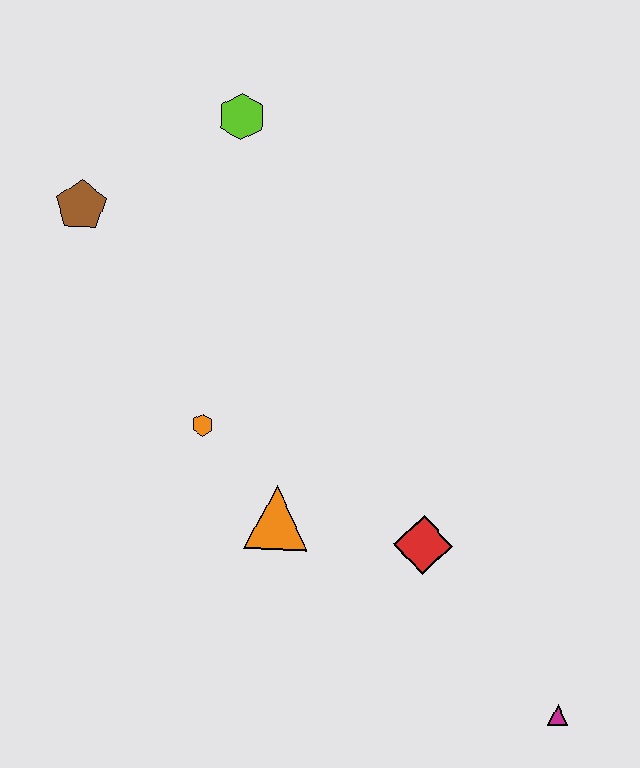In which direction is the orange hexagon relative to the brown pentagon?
The orange hexagon is below the brown pentagon.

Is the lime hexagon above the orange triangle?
Yes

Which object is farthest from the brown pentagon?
The magenta triangle is farthest from the brown pentagon.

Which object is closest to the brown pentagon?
The lime hexagon is closest to the brown pentagon.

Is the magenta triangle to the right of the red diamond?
Yes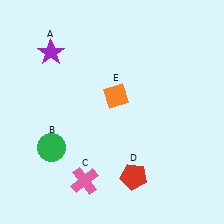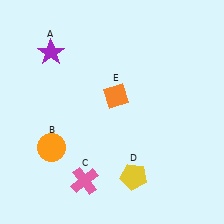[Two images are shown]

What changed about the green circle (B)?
In Image 1, B is green. In Image 2, it changed to orange.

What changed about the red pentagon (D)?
In Image 1, D is red. In Image 2, it changed to yellow.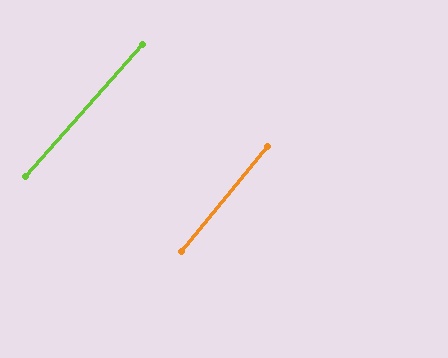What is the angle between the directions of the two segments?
Approximately 2 degrees.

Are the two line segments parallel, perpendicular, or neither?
Parallel — their directions differ by only 2.0°.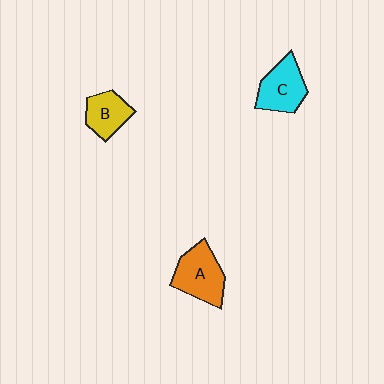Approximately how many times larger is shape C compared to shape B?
Approximately 1.3 times.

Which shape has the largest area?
Shape A (orange).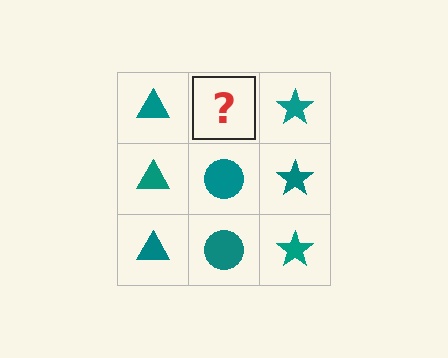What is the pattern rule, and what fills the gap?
The rule is that each column has a consistent shape. The gap should be filled with a teal circle.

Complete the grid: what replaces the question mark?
The question mark should be replaced with a teal circle.